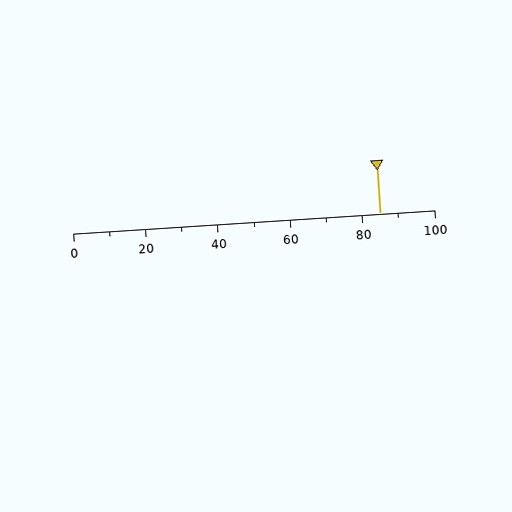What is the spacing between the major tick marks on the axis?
The major ticks are spaced 20 apart.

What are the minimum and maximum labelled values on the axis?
The axis runs from 0 to 100.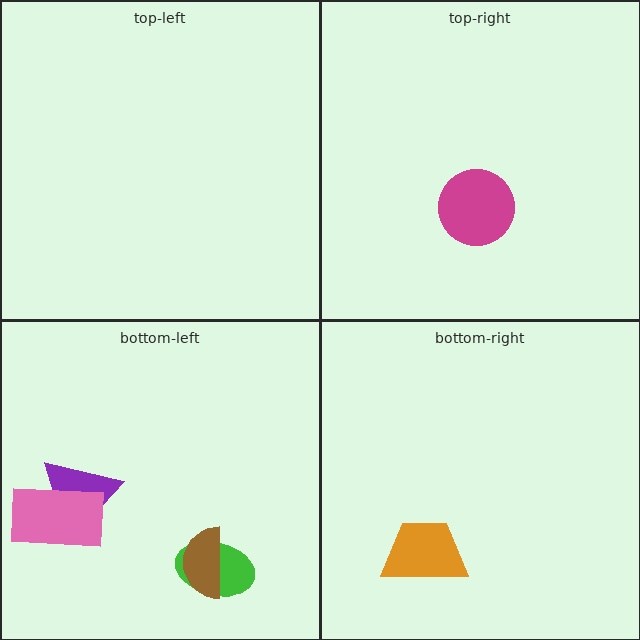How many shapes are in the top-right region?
1.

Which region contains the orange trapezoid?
The bottom-right region.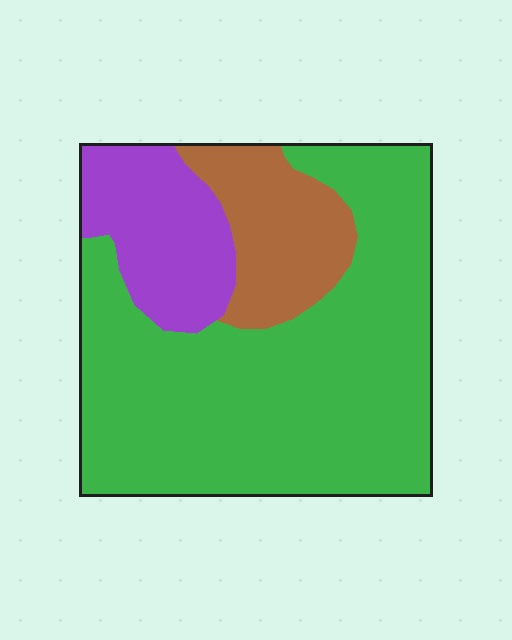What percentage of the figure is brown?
Brown takes up less than a quarter of the figure.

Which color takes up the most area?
Green, at roughly 65%.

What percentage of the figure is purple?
Purple covers roughly 15% of the figure.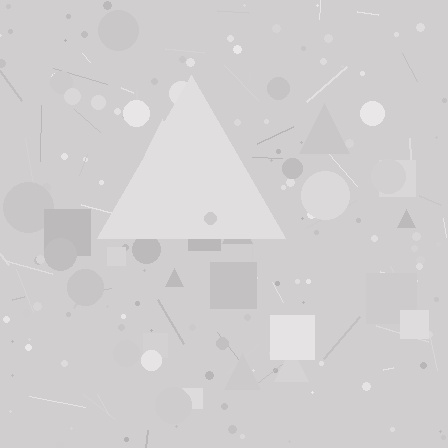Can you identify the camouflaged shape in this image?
The camouflaged shape is a triangle.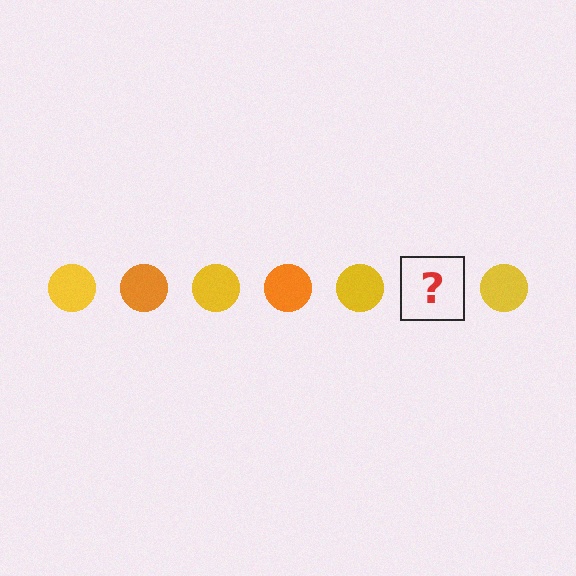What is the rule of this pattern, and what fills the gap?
The rule is that the pattern cycles through yellow, orange circles. The gap should be filled with an orange circle.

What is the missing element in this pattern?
The missing element is an orange circle.